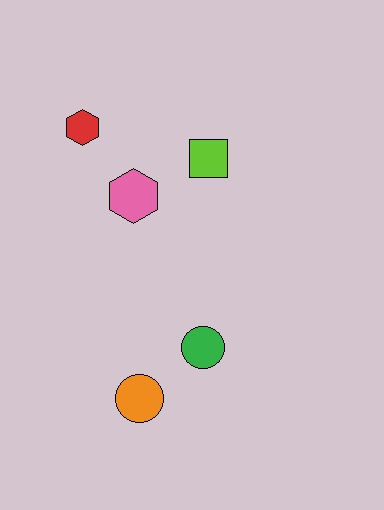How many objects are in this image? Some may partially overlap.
There are 5 objects.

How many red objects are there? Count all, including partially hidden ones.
There is 1 red object.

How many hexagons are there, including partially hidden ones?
There are 2 hexagons.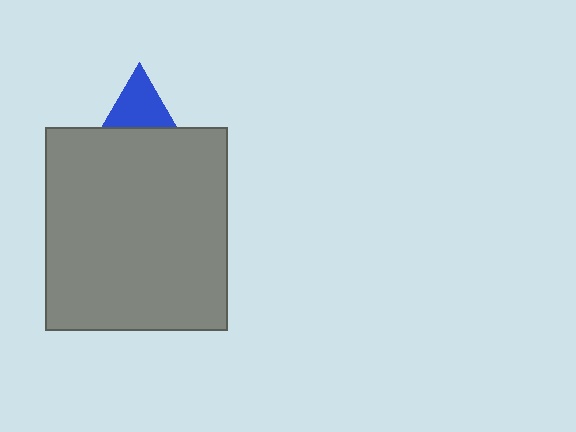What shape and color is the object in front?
The object in front is a gray rectangle.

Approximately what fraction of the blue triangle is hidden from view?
Roughly 46% of the blue triangle is hidden behind the gray rectangle.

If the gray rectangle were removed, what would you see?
You would see the complete blue triangle.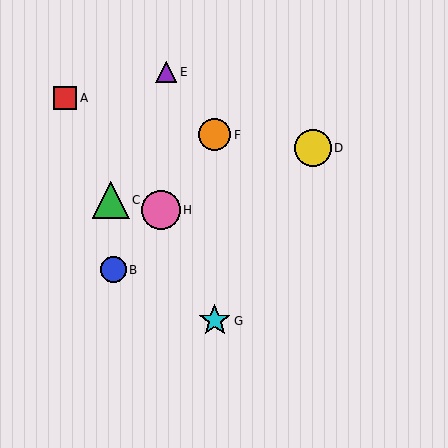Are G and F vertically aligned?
Yes, both are at x≈215.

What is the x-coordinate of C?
Object C is at x≈111.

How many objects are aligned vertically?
2 objects (F, G) are aligned vertically.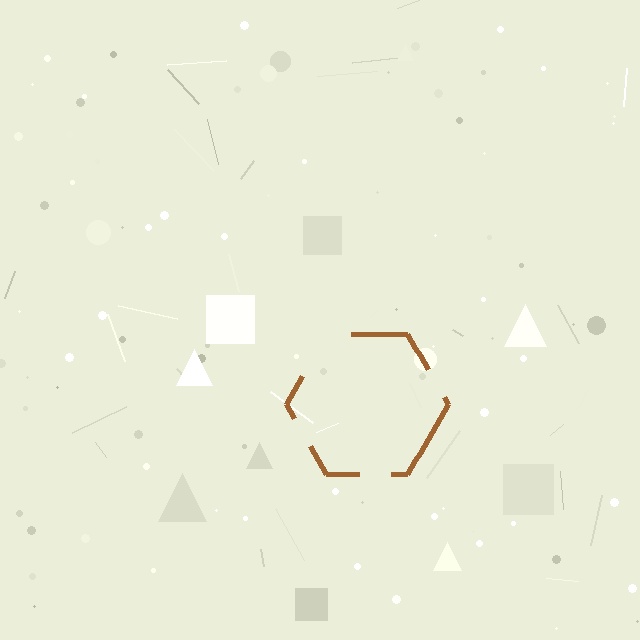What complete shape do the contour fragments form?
The contour fragments form a hexagon.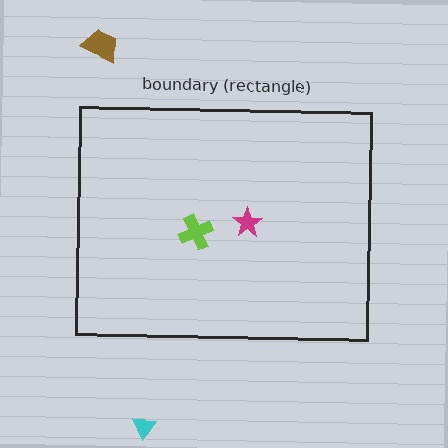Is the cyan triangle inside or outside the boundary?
Outside.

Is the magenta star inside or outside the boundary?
Inside.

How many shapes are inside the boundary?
2 inside, 2 outside.